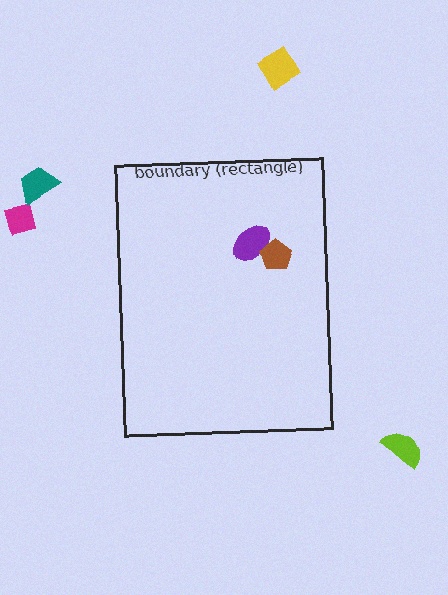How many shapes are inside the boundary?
2 inside, 4 outside.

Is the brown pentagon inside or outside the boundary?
Inside.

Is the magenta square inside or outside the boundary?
Outside.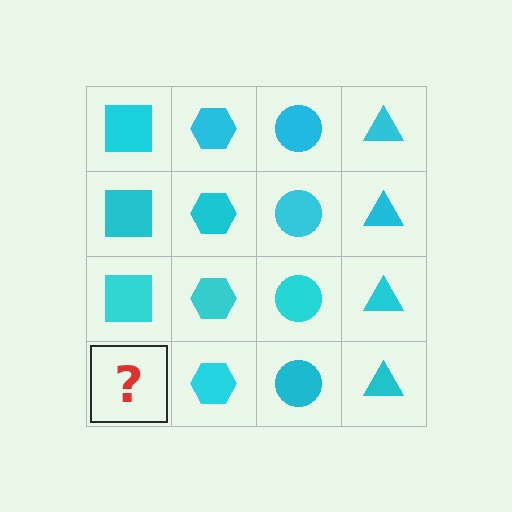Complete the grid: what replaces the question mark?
The question mark should be replaced with a cyan square.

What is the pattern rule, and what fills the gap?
The rule is that each column has a consistent shape. The gap should be filled with a cyan square.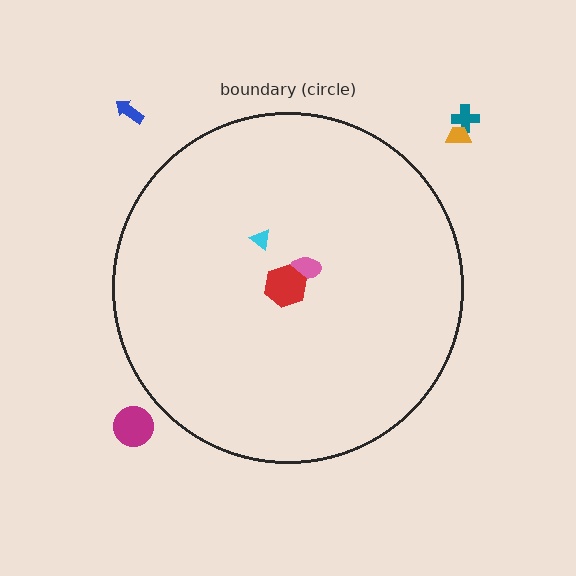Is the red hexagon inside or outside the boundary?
Inside.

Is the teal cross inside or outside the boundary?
Outside.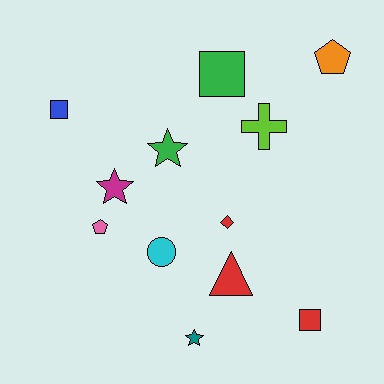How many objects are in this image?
There are 12 objects.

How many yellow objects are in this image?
There are no yellow objects.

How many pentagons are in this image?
There are 2 pentagons.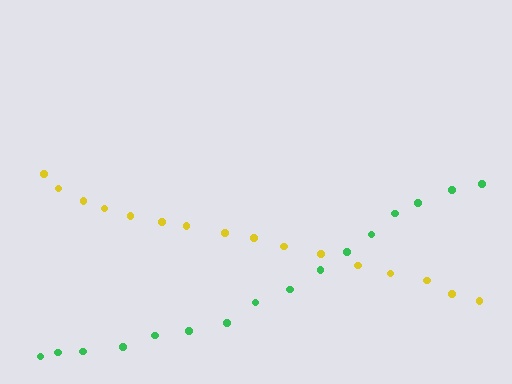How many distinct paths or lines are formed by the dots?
There are 2 distinct paths.